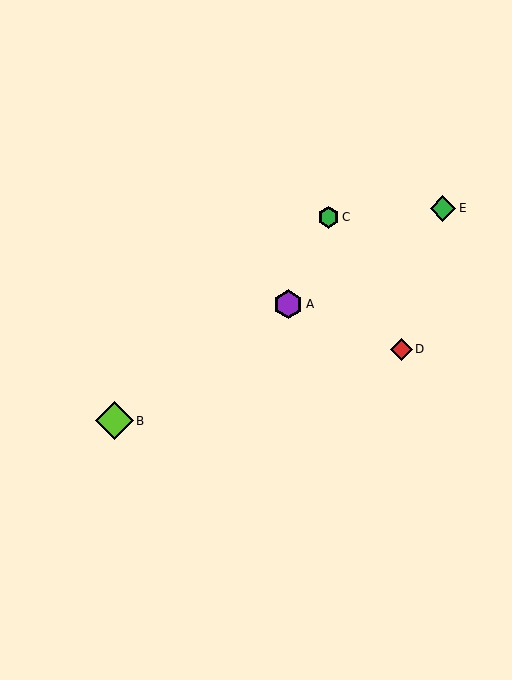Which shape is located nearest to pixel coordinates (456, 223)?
The green diamond (labeled E) at (443, 208) is nearest to that location.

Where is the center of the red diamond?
The center of the red diamond is at (401, 349).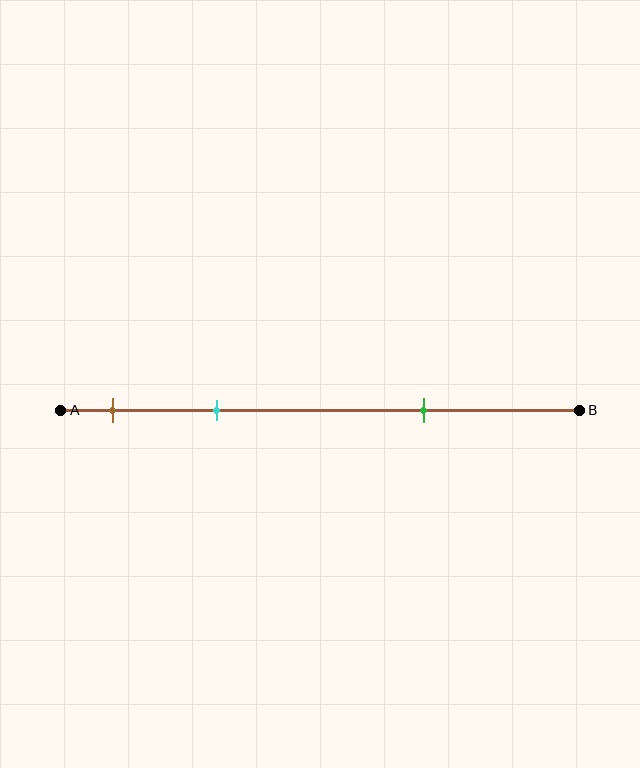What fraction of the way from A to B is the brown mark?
The brown mark is approximately 10% (0.1) of the way from A to B.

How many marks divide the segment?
There are 3 marks dividing the segment.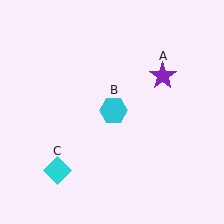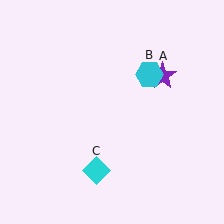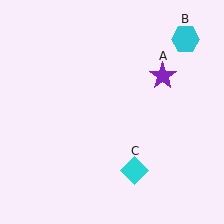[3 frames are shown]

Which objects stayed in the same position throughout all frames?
Purple star (object A) remained stationary.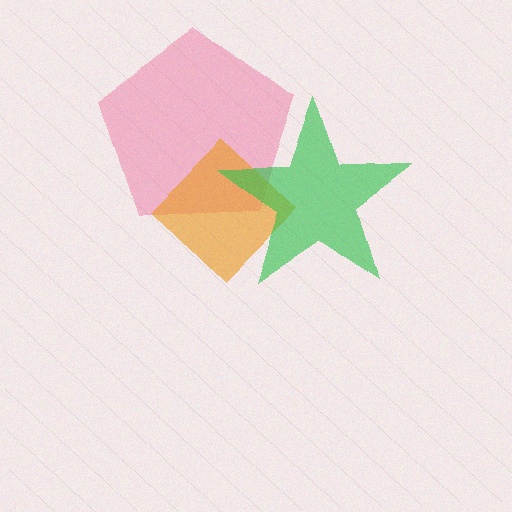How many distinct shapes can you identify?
There are 3 distinct shapes: a pink pentagon, an orange diamond, a green star.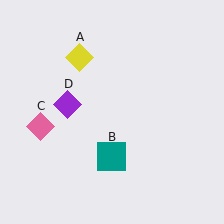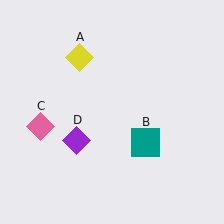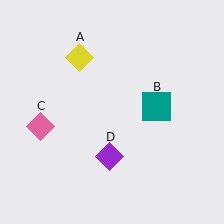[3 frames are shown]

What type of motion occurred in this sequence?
The teal square (object B), purple diamond (object D) rotated counterclockwise around the center of the scene.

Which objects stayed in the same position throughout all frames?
Yellow diamond (object A) and pink diamond (object C) remained stationary.